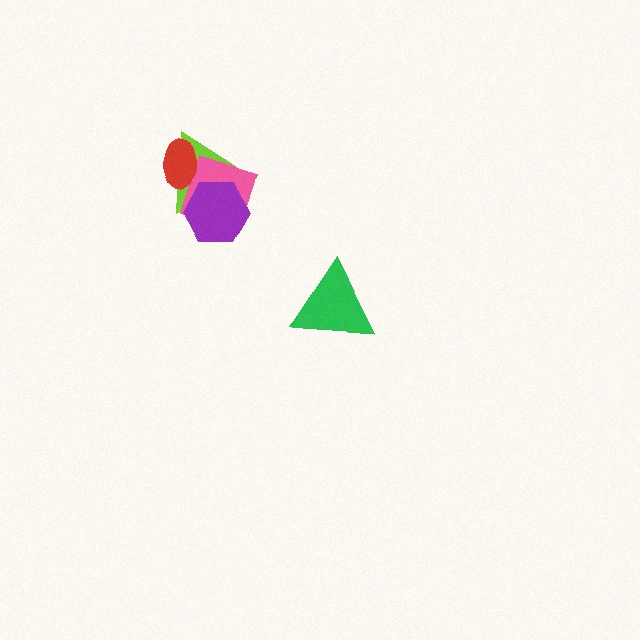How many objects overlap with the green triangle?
0 objects overlap with the green triangle.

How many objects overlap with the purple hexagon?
2 objects overlap with the purple hexagon.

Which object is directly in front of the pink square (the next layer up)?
The purple hexagon is directly in front of the pink square.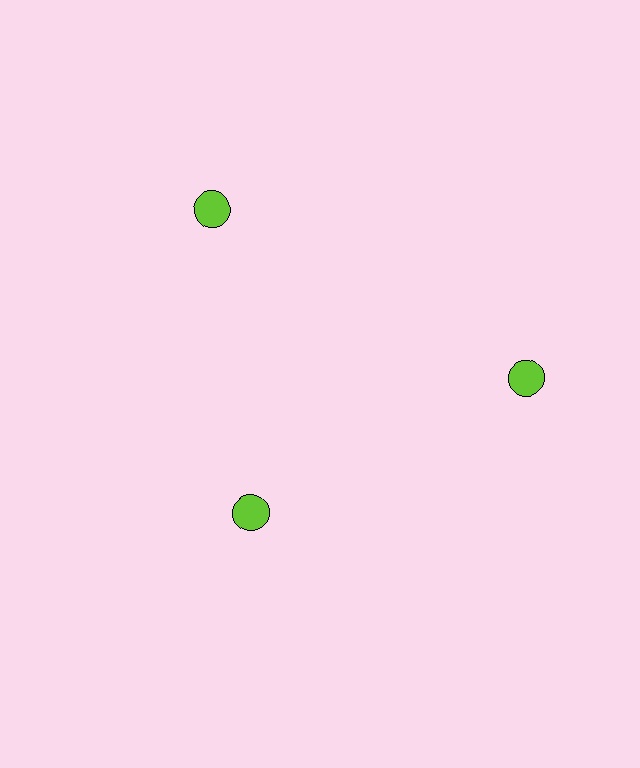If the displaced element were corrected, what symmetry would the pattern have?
It would have 3-fold rotational symmetry — the pattern would map onto itself every 120 degrees.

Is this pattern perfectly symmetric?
No. The 3 lime circles are arranged in a ring, but one element near the 7 o'clock position is pulled inward toward the center, breaking the 3-fold rotational symmetry.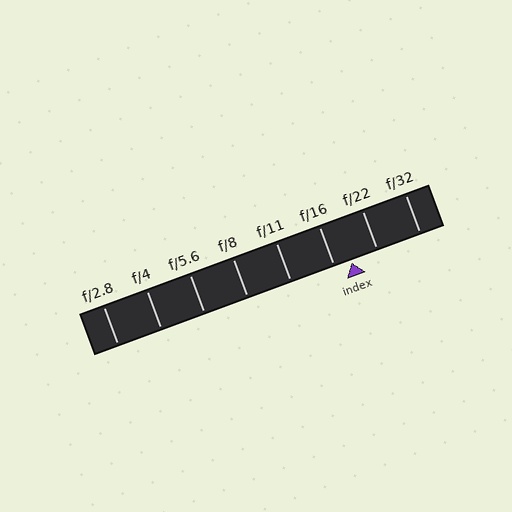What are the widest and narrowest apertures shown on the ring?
The widest aperture shown is f/2.8 and the narrowest is f/32.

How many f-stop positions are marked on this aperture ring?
There are 8 f-stop positions marked.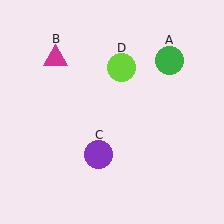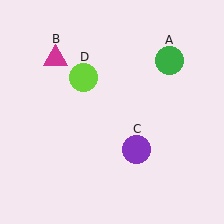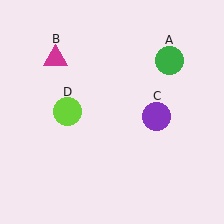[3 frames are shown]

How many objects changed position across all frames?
2 objects changed position: purple circle (object C), lime circle (object D).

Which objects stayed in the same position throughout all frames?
Green circle (object A) and magenta triangle (object B) remained stationary.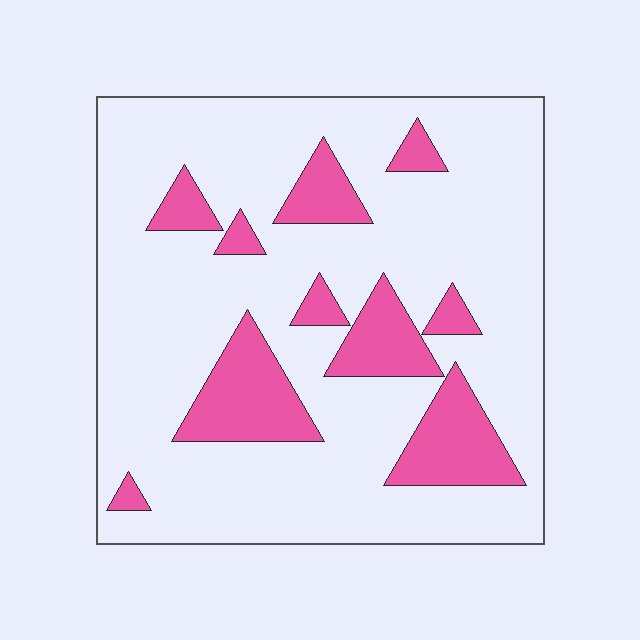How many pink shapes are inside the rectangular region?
10.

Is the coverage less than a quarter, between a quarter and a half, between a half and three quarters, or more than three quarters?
Less than a quarter.